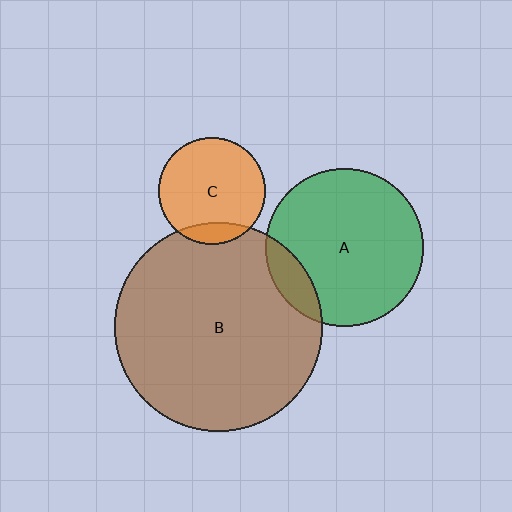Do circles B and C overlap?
Yes.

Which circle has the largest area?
Circle B (brown).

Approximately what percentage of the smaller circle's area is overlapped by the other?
Approximately 10%.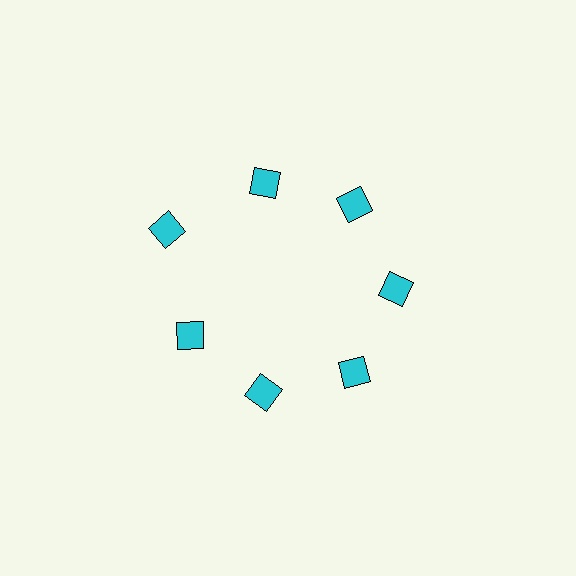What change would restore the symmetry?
The symmetry would be restored by moving it inward, back onto the ring so that all 7 diamonds sit at equal angles and equal distance from the center.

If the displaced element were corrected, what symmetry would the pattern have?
It would have 7-fold rotational symmetry — the pattern would map onto itself every 51 degrees.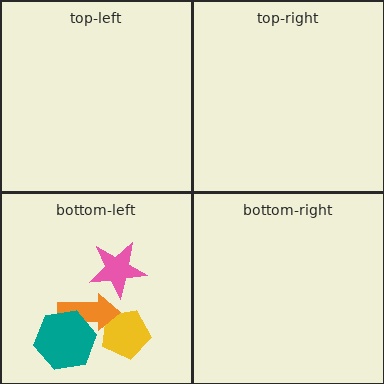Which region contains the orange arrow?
The bottom-left region.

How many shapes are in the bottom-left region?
4.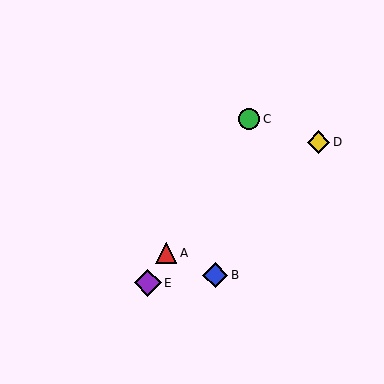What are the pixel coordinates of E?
Object E is at (148, 283).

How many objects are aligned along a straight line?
3 objects (A, C, E) are aligned along a straight line.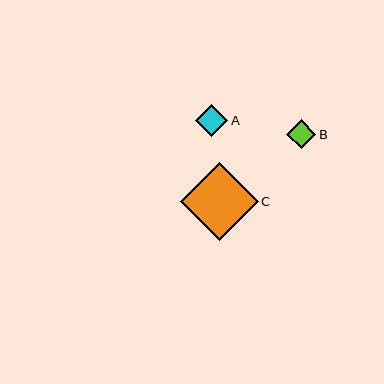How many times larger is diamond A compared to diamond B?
Diamond A is approximately 1.1 times the size of diamond B.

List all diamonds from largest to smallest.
From largest to smallest: C, A, B.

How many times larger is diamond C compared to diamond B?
Diamond C is approximately 2.6 times the size of diamond B.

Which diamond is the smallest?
Diamond B is the smallest with a size of approximately 30 pixels.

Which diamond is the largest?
Diamond C is the largest with a size of approximately 78 pixels.